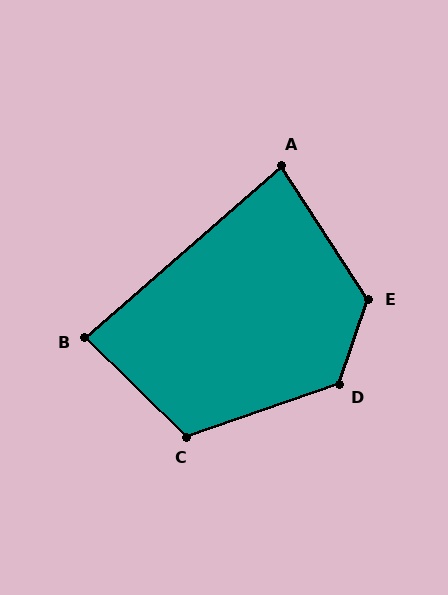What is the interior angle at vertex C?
Approximately 117 degrees (obtuse).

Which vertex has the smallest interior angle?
A, at approximately 82 degrees.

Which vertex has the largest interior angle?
E, at approximately 128 degrees.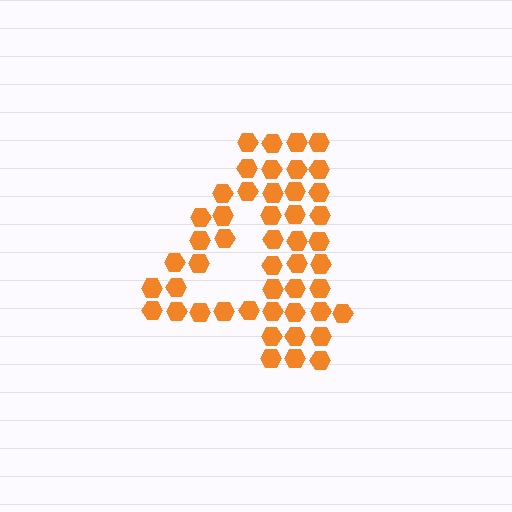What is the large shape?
The large shape is the digit 4.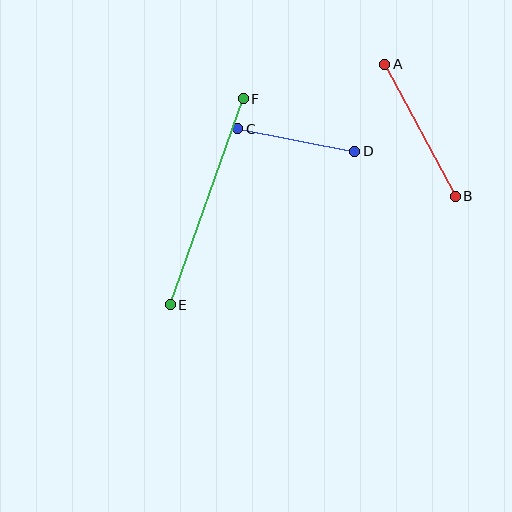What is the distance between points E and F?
The distance is approximately 219 pixels.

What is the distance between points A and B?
The distance is approximately 149 pixels.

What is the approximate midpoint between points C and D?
The midpoint is at approximately (296, 140) pixels.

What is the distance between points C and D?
The distance is approximately 119 pixels.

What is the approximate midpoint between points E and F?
The midpoint is at approximately (207, 202) pixels.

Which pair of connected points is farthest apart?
Points E and F are farthest apart.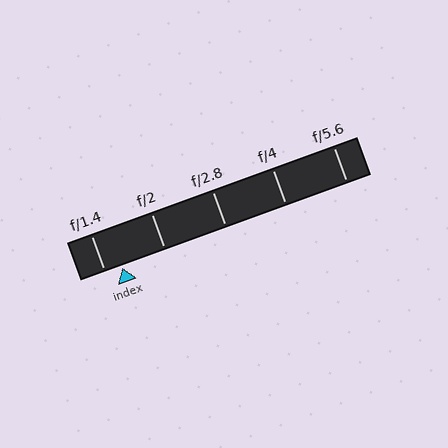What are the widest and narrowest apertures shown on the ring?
The widest aperture shown is f/1.4 and the narrowest is f/5.6.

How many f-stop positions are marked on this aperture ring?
There are 5 f-stop positions marked.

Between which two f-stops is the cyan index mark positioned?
The index mark is between f/1.4 and f/2.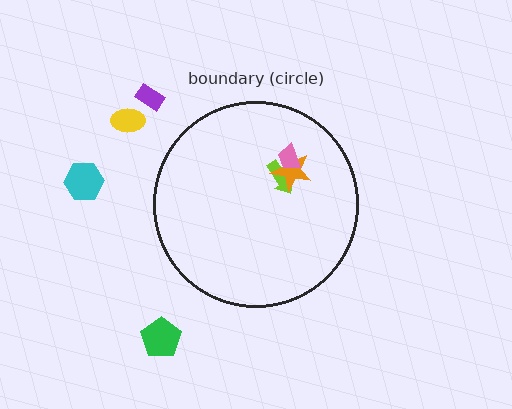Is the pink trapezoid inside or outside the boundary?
Inside.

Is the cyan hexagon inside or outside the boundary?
Outside.